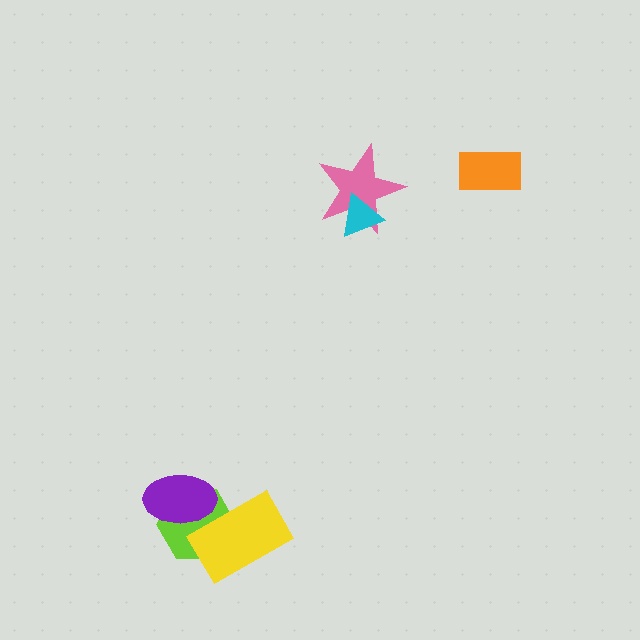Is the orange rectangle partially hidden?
No, no other shape covers it.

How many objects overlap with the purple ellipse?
2 objects overlap with the purple ellipse.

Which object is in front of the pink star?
The cyan triangle is in front of the pink star.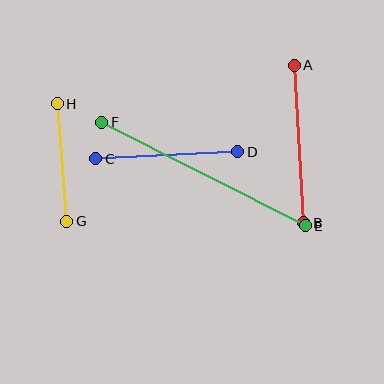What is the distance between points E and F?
The distance is approximately 228 pixels.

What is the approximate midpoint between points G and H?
The midpoint is at approximately (62, 162) pixels.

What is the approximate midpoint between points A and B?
The midpoint is at approximately (299, 144) pixels.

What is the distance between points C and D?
The distance is approximately 142 pixels.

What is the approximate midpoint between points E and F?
The midpoint is at approximately (204, 174) pixels.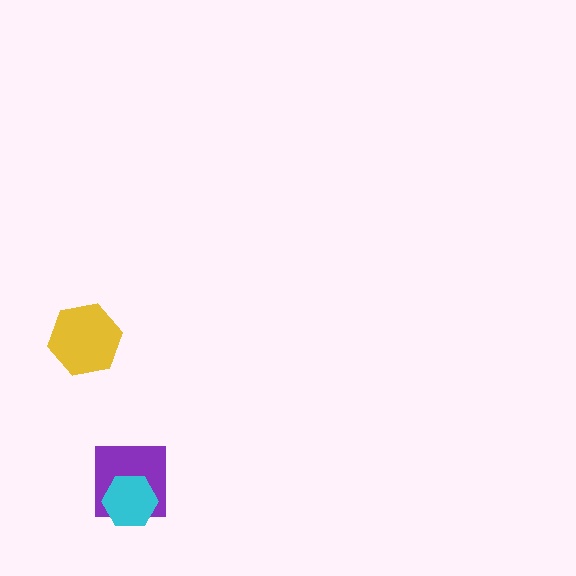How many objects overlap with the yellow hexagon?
0 objects overlap with the yellow hexagon.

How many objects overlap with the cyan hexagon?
1 object overlaps with the cyan hexagon.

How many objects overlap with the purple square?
1 object overlaps with the purple square.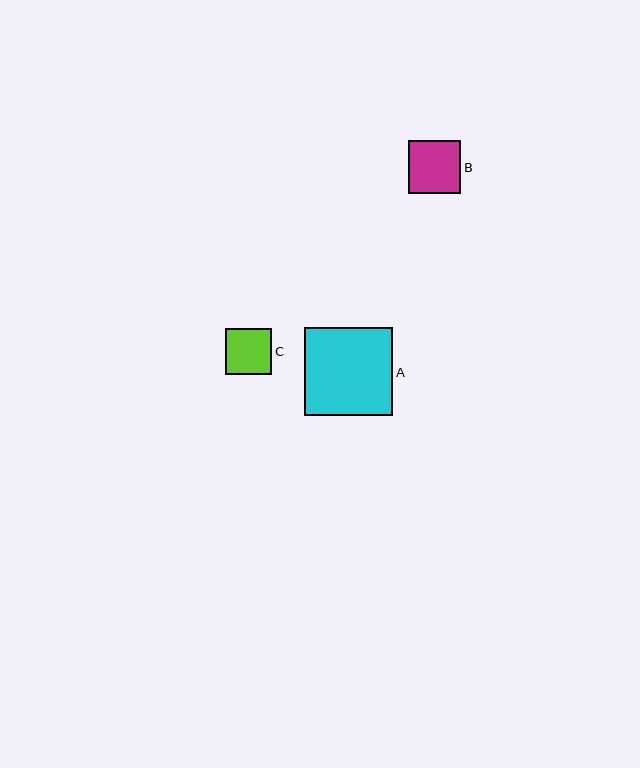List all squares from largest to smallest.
From largest to smallest: A, B, C.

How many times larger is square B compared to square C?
Square B is approximately 1.1 times the size of square C.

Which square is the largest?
Square A is the largest with a size of approximately 88 pixels.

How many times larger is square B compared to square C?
Square B is approximately 1.1 times the size of square C.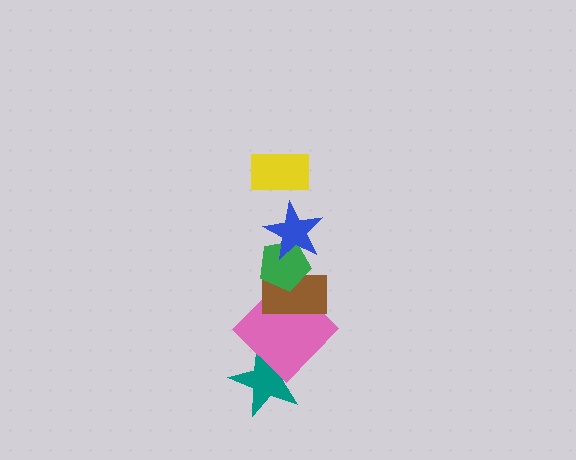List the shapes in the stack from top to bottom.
From top to bottom: the yellow rectangle, the blue star, the green pentagon, the brown rectangle, the pink diamond, the teal star.